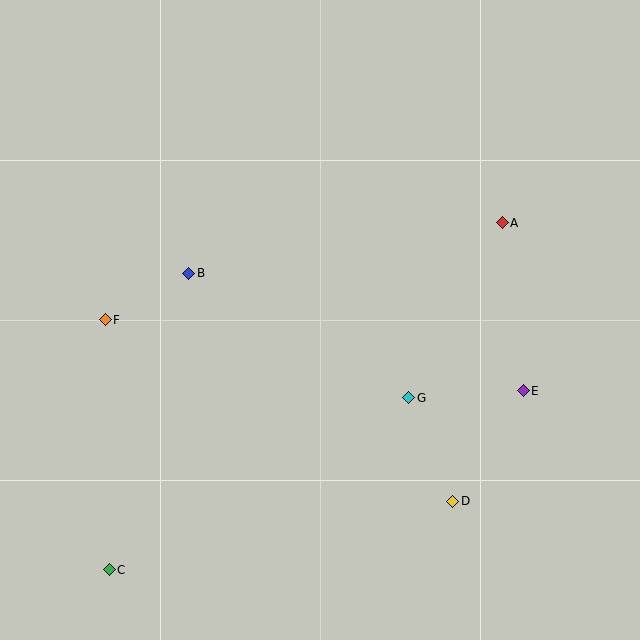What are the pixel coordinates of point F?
Point F is at (105, 320).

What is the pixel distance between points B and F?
The distance between B and F is 96 pixels.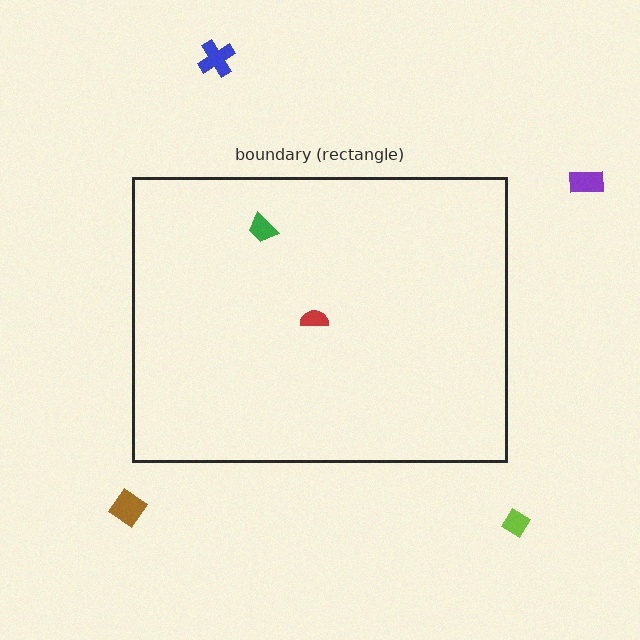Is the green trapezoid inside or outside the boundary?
Inside.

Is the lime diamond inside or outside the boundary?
Outside.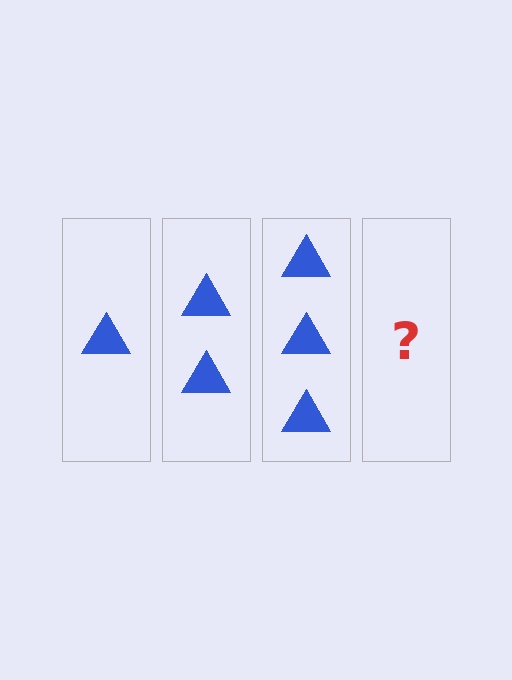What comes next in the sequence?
The next element should be 4 triangles.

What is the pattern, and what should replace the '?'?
The pattern is that each step adds one more triangle. The '?' should be 4 triangles.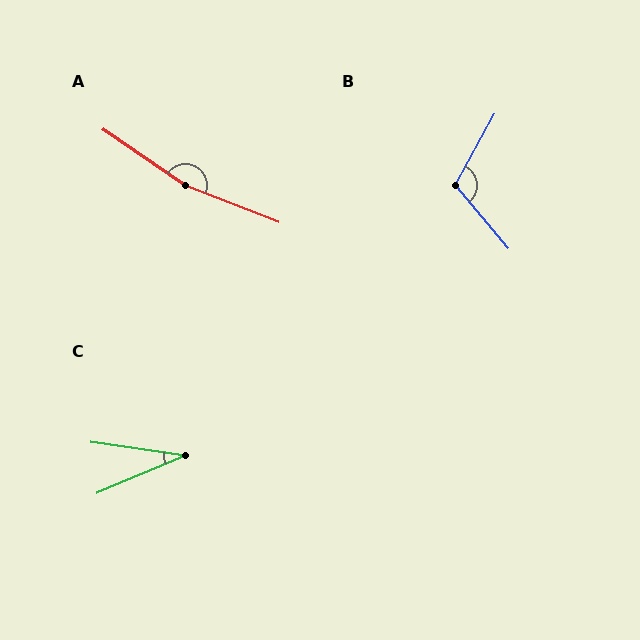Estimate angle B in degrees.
Approximately 111 degrees.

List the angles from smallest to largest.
C (31°), B (111°), A (167°).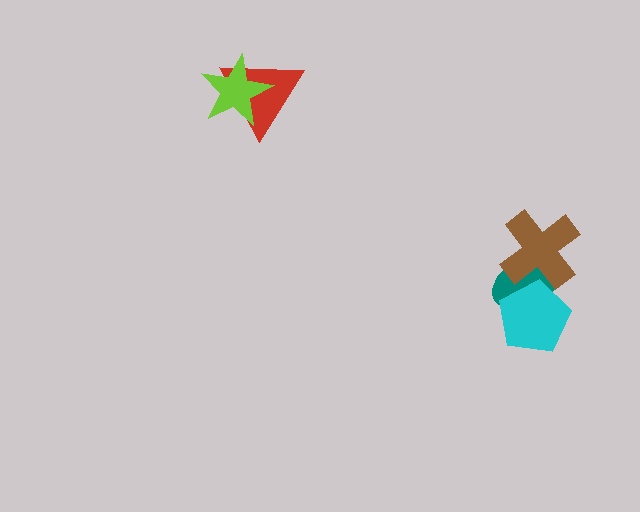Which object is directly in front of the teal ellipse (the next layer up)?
The brown cross is directly in front of the teal ellipse.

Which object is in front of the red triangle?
The lime star is in front of the red triangle.